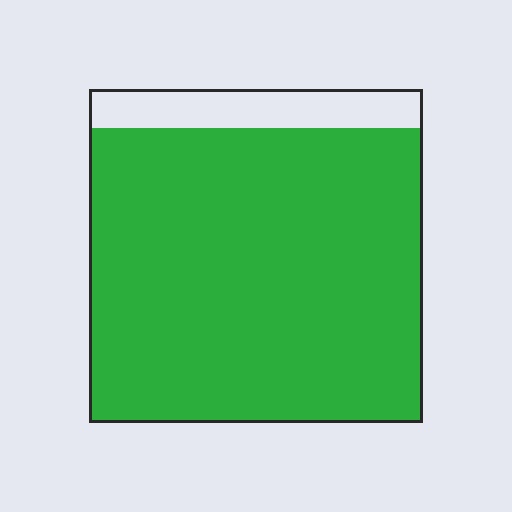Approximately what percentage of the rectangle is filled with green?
Approximately 90%.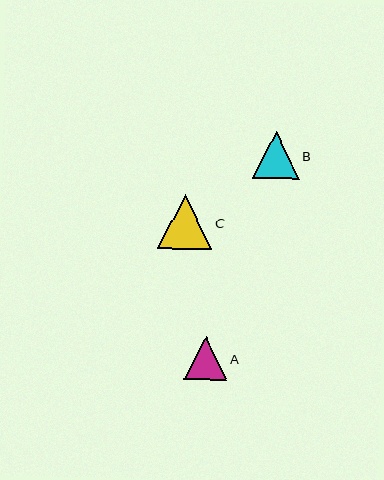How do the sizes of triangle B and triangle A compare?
Triangle B and triangle A are approximately the same size.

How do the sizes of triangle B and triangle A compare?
Triangle B and triangle A are approximately the same size.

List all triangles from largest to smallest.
From largest to smallest: C, B, A.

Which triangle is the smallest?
Triangle A is the smallest with a size of approximately 43 pixels.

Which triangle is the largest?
Triangle C is the largest with a size of approximately 54 pixels.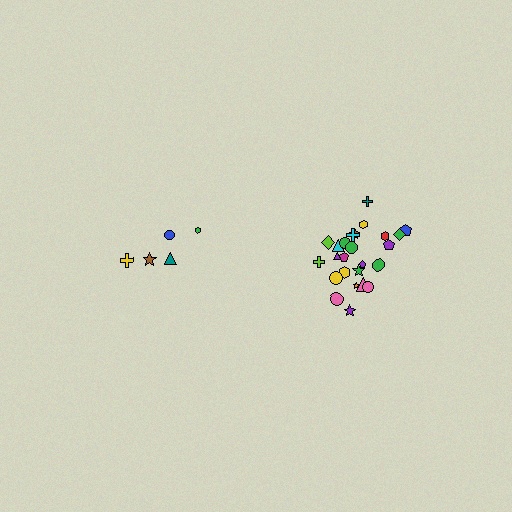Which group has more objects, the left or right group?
The right group.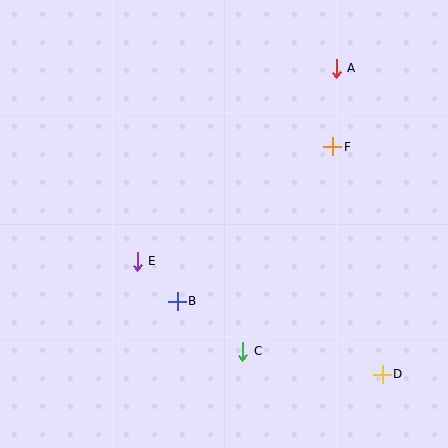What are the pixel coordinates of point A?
Point A is at (336, 69).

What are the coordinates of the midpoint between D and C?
The midpoint between D and C is at (313, 363).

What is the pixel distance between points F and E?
The distance between F and E is 227 pixels.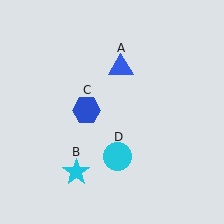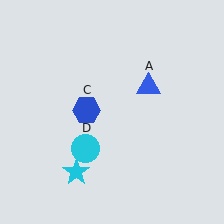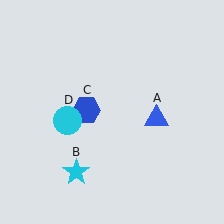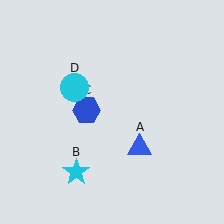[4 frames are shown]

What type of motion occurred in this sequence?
The blue triangle (object A), cyan circle (object D) rotated clockwise around the center of the scene.